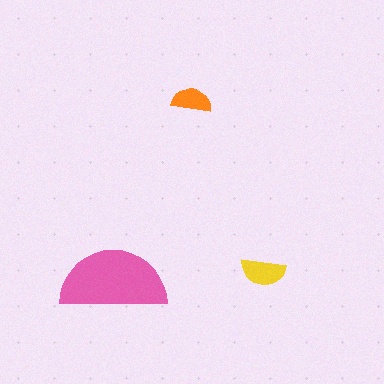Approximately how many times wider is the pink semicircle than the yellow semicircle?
About 2.5 times wider.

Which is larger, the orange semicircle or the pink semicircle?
The pink one.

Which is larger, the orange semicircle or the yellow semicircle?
The yellow one.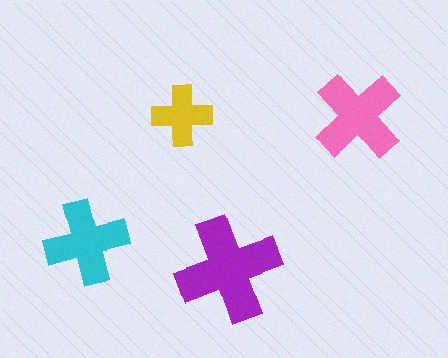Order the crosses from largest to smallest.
the purple one, the pink one, the cyan one, the yellow one.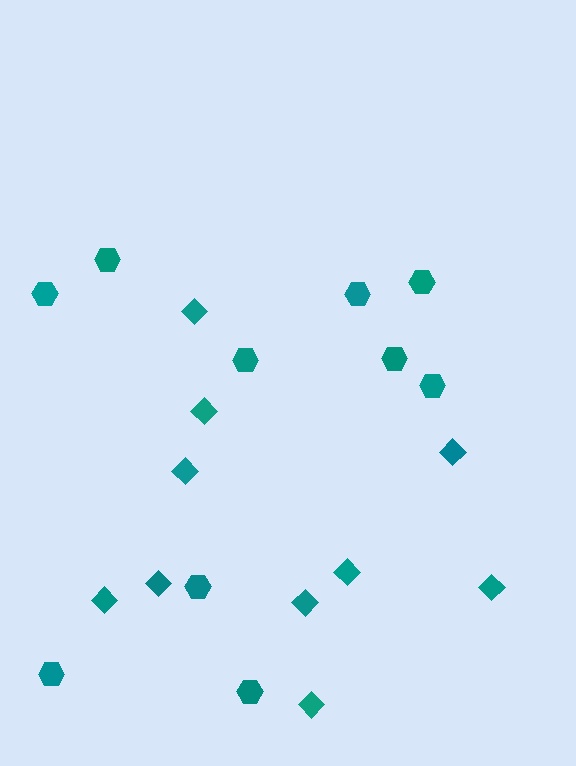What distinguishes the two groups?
There are 2 groups: one group of diamonds (10) and one group of hexagons (10).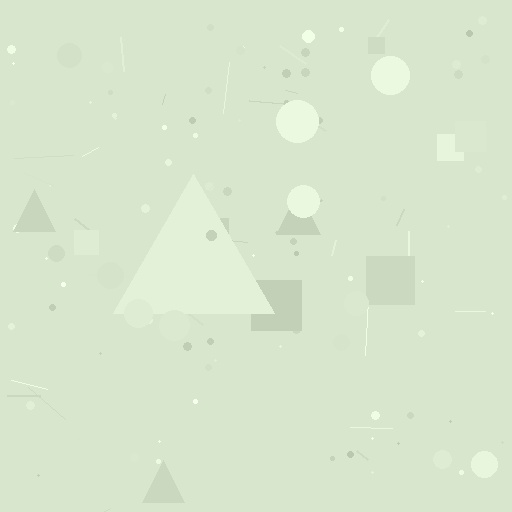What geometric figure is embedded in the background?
A triangle is embedded in the background.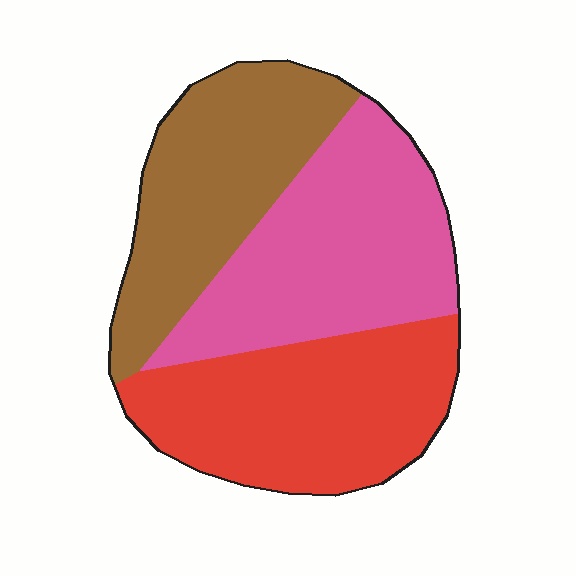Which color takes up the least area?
Brown, at roughly 30%.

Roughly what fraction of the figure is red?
Red covers about 35% of the figure.